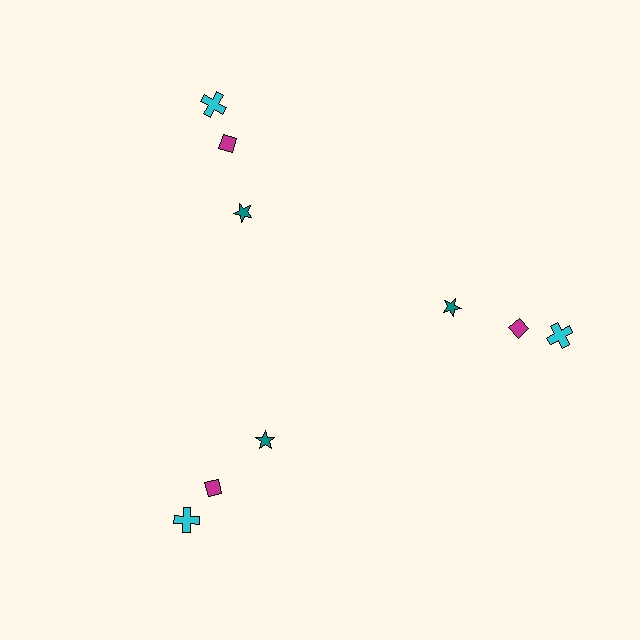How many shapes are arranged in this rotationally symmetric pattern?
There are 9 shapes, arranged in 3 groups of 3.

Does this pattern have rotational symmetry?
Yes, this pattern has 3-fold rotational symmetry. It looks the same after rotating 120 degrees around the center.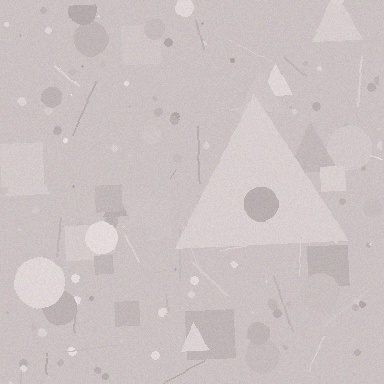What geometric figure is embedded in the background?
A triangle is embedded in the background.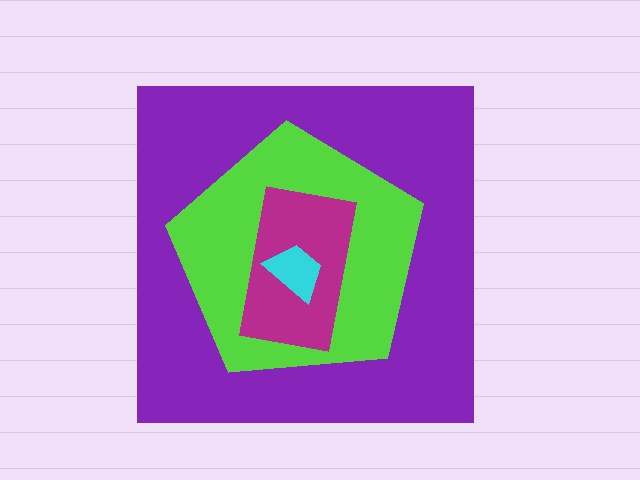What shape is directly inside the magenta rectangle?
The cyan trapezoid.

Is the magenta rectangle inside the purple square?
Yes.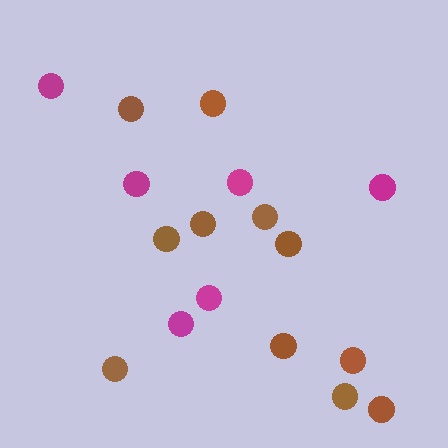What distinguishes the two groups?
There are 2 groups: one group of brown circles (11) and one group of magenta circles (6).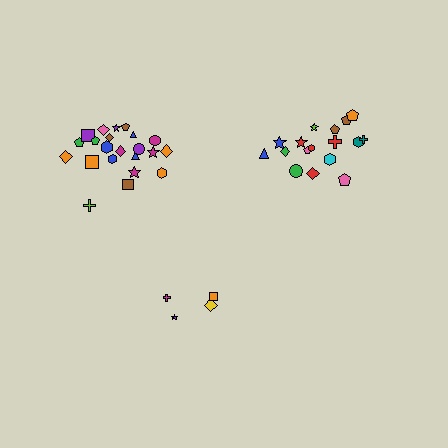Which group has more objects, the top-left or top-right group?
The top-left group.